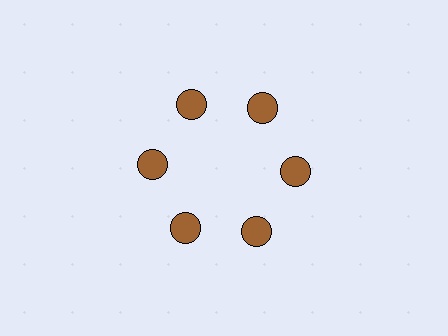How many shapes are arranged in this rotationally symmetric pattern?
There are 6 shapes, arranged in 6 groups of 1.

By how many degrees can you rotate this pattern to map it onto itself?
The pattern maps onto itself every 60 degrees of rotation.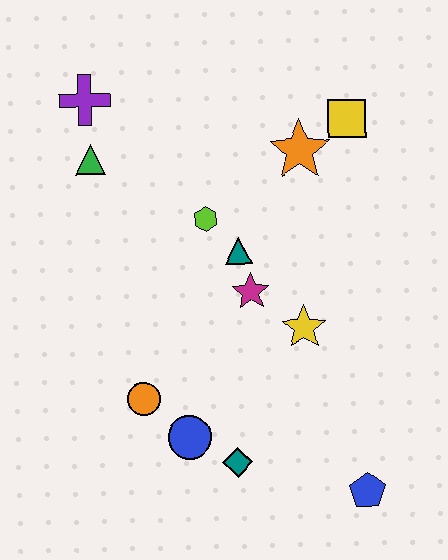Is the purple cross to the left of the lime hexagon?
Yes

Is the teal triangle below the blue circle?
No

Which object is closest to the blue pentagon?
The teal diamond is closest to the blue pentagon.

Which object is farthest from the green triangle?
The blue pentagon is farthest from the green triangle.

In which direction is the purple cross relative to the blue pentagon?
The purple cross is above the blue pentagon.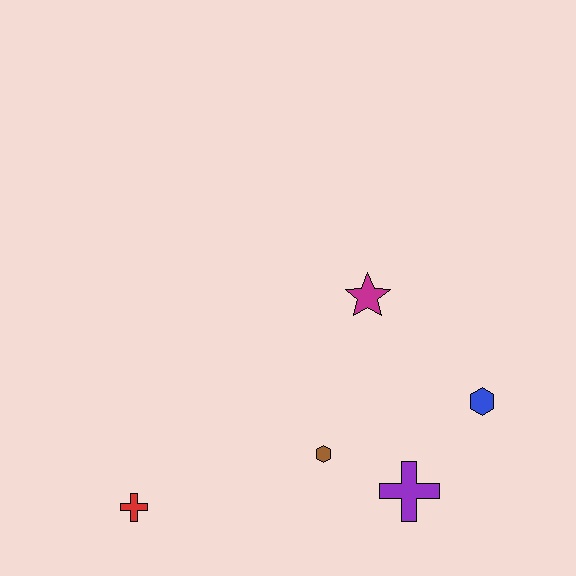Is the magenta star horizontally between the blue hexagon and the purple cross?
No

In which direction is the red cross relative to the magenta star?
The red cross is to the left of the magenta star.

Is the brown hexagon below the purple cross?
No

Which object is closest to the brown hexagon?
The purple cross is closest to the brown hexagon.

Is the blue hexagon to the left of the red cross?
No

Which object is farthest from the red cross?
The blue hexagon is farthest from the red cross.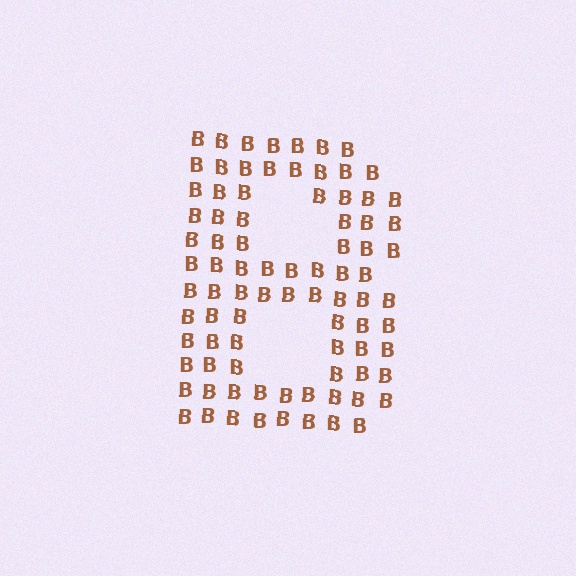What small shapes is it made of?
It is made of small letter B's.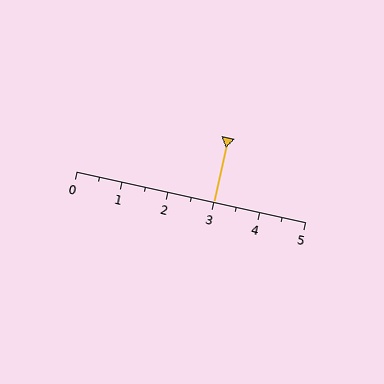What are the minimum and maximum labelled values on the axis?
The axis runs from 0 to 5.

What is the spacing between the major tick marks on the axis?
The major ticks are spaced 1 apart.